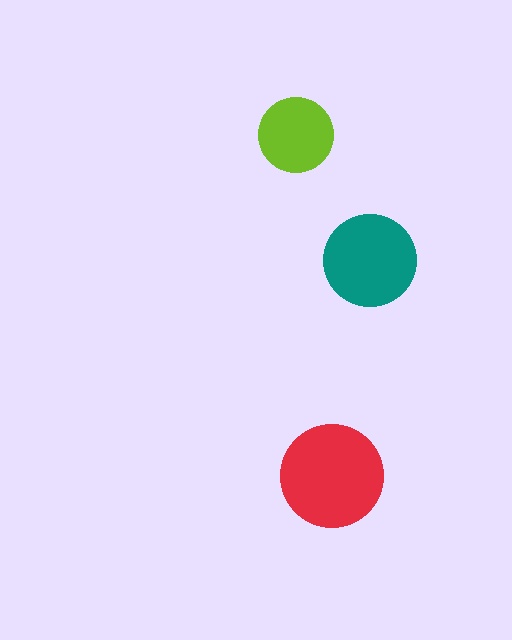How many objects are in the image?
There are 3 objects in the image.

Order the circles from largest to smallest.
the red one, the teal one, the lime one.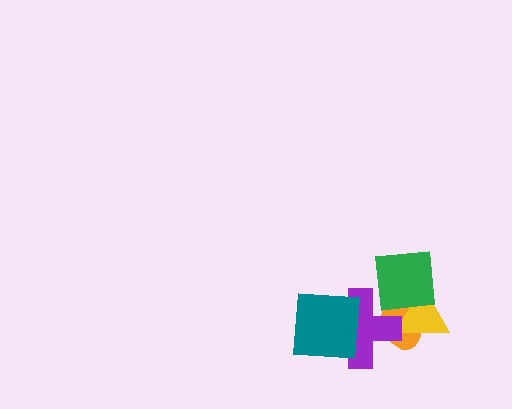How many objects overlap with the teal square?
1 object overlaps with the teal square.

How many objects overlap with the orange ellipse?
3 objects overlap with the orange ellipse.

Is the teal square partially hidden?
No, no other shape covers it.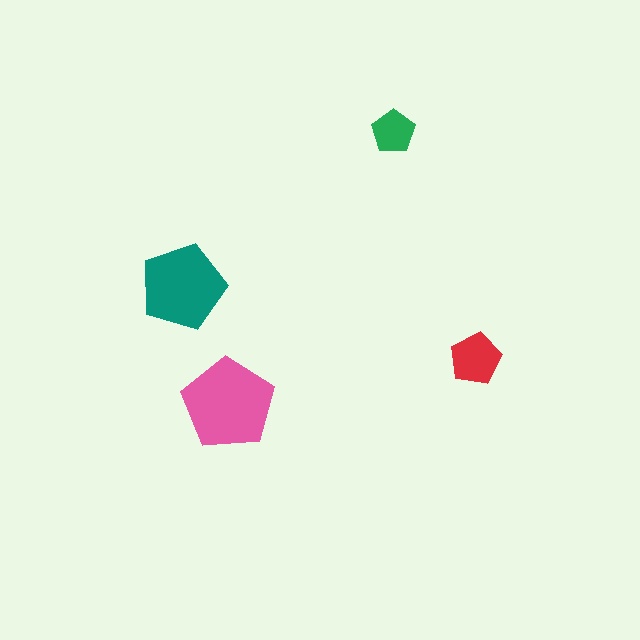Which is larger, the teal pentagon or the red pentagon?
The teal one.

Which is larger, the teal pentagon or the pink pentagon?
The pink one.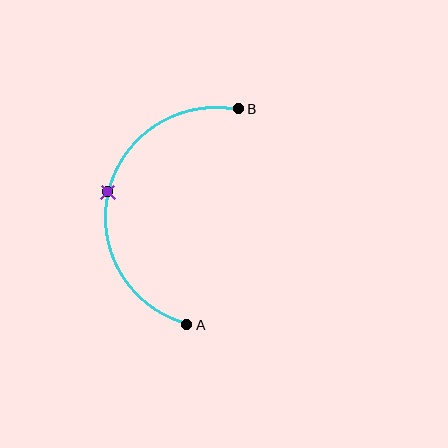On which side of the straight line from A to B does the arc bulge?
The arc bulges to the left of the straight line connecting A and B.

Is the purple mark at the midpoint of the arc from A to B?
Yes. The purple mark lies on the arc at equal arc-length from both A and B — it is the arc midpoint.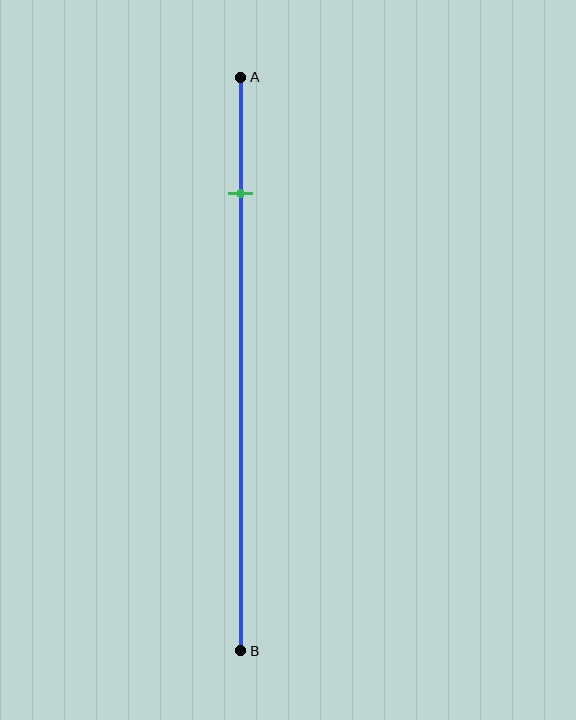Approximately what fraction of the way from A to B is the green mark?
The green mark is approximately 20% of the way from A to B.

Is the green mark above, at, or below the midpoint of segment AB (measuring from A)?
The green mark is above the midpoint of segment AB.